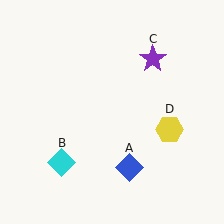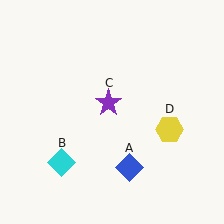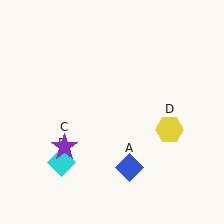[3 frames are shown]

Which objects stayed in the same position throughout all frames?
Blue diamond (object A) and cyan diamond (object B) and yellow hexagon (object D) remained stationary.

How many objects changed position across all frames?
1 object changed position: purple star (object C).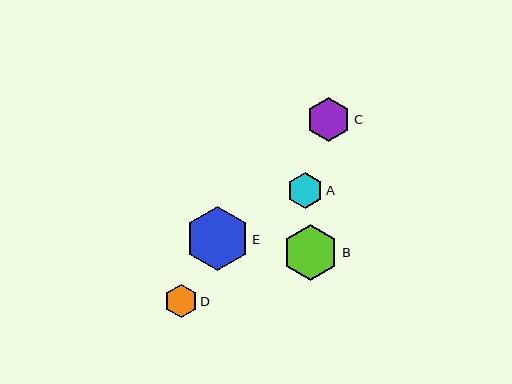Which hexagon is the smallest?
Hexagon D is the smallest with a size of approximately 33 pixels.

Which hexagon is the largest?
Hexagon E is the largest with a size of approximately 64 pixels.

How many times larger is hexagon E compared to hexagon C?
Hexagon E is approximately 1.5 times the size of hexagon C.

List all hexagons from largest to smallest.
From largest to smallest: E, B, C, A, D.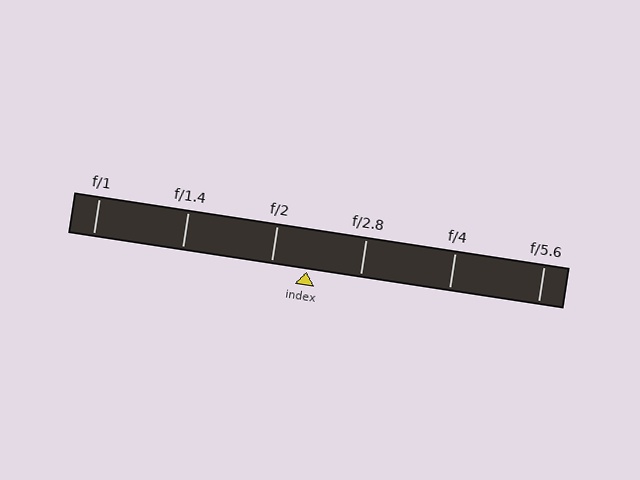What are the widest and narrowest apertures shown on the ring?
The widest aperture shown is f/1 and the narrowest is f/5.6.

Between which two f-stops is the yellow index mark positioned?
The index mark is between f/2 and f/2.8.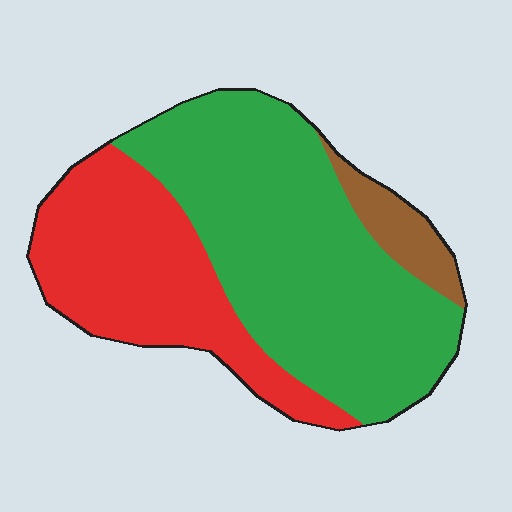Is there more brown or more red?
Red.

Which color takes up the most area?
Green, at roughly 60%.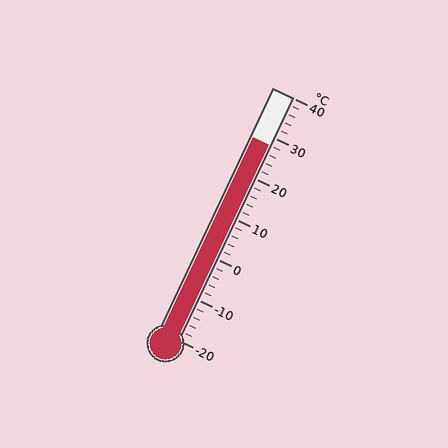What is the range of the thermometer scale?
The thermometer scale ranges from -20°C to 40°C.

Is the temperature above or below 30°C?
The temperature is below 30°C.